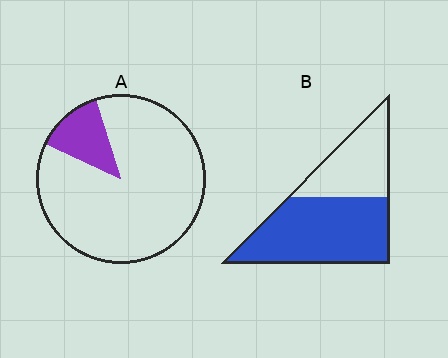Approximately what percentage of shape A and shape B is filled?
A is approximately 15% and B is approximately 65%.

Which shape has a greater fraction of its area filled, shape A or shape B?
Shape B.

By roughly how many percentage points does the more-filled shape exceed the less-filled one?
By roughly 50 percentage points (B over A).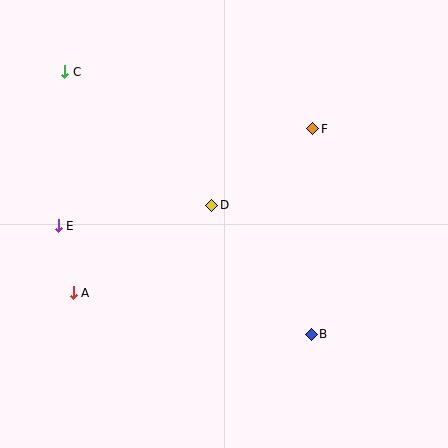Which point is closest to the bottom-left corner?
Point A is closest to the bottom-left corner.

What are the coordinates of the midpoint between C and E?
The midpoint between C and E is at (61, 149).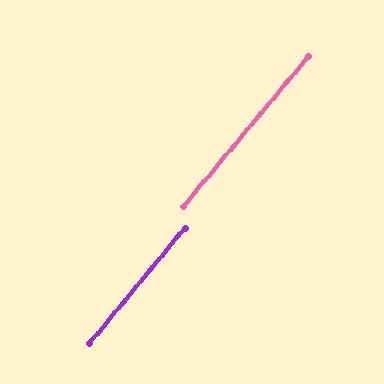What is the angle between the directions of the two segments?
Approximately 0 degrees.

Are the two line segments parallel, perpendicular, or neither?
Parallel — their directions differ by only 0.4°.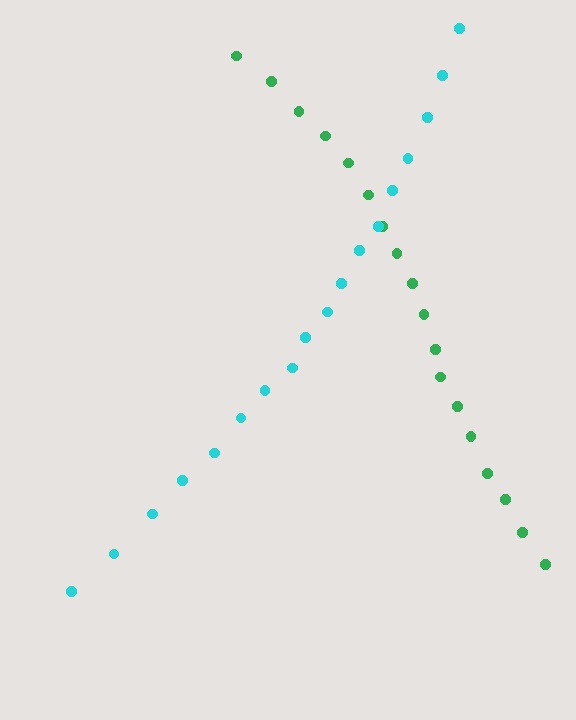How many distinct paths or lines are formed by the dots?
There are 2 distinct paths.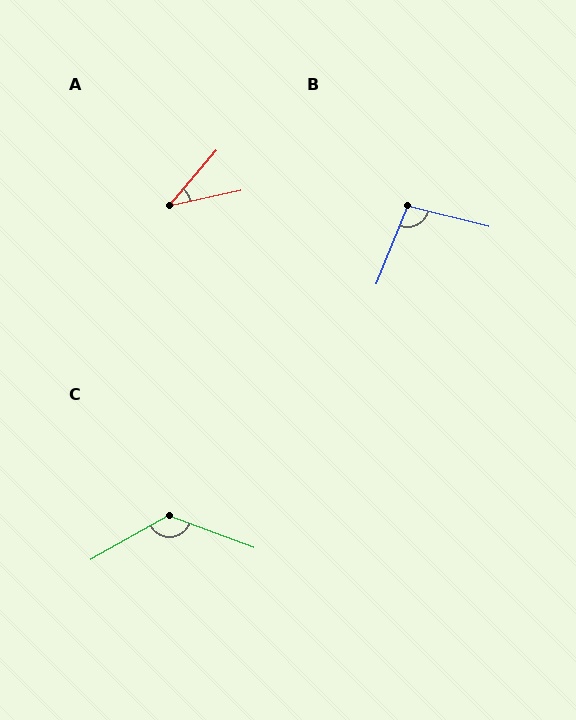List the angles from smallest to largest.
A (37°), B (97°), C (130°).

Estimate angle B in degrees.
Approximately 97 degrees.